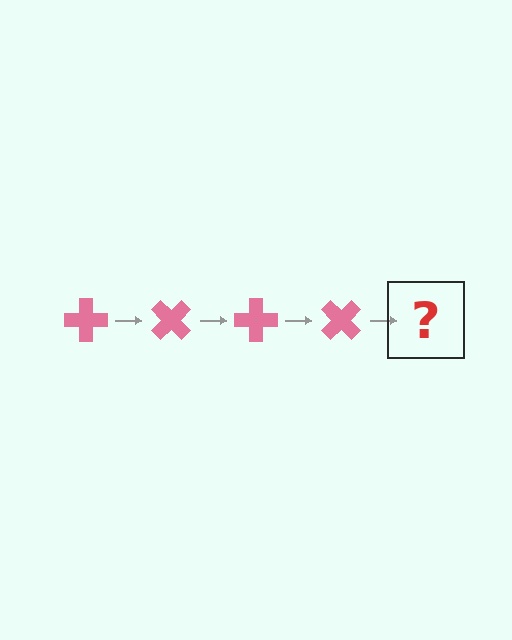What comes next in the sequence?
The next element should be a pink cross rotated 180 degrees.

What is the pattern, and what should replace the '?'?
The pattern is that the cross rotates 45 degrees each step. The '?' should be a pink cross rotated 180 degrees.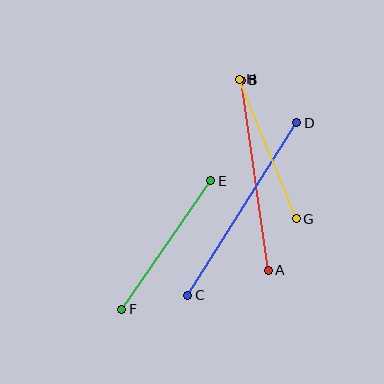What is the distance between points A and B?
The distance is approximately 192 pixels.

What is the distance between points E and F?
The distance is approximately 156 pixels.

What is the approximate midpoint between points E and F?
The midpoint is at approximately (166, 245) pixels.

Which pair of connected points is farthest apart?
Points C and D are farthest apart.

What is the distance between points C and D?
The distance is approximately 204 pixels.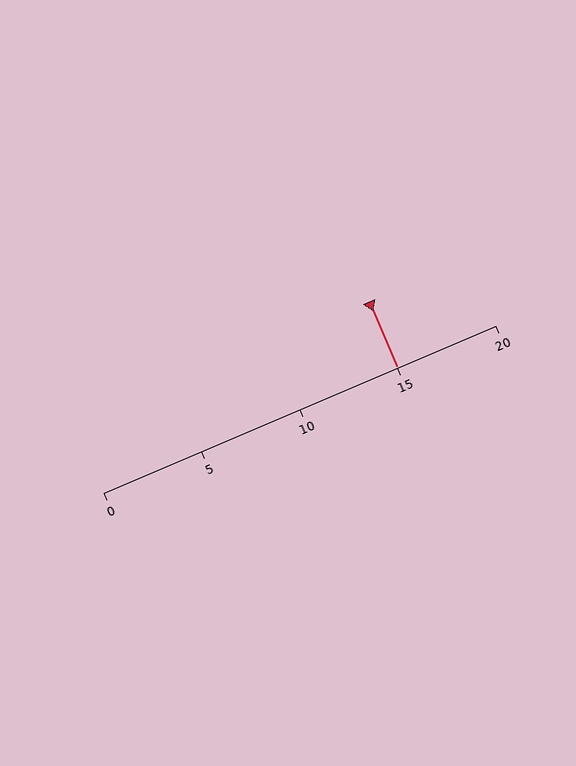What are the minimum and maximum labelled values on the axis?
The axis runs from 0 to 20.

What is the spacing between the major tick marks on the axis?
The major ticks are spaced 5 apart.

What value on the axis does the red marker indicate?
The marker indicates approximately 15.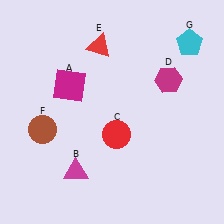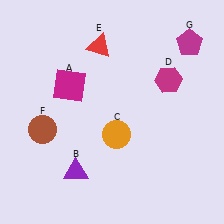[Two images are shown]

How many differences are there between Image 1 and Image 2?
There are 3 differences between the two images.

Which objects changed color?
B changed from magenta to purple. C changed from red to orange. G changed from cyan to magenta.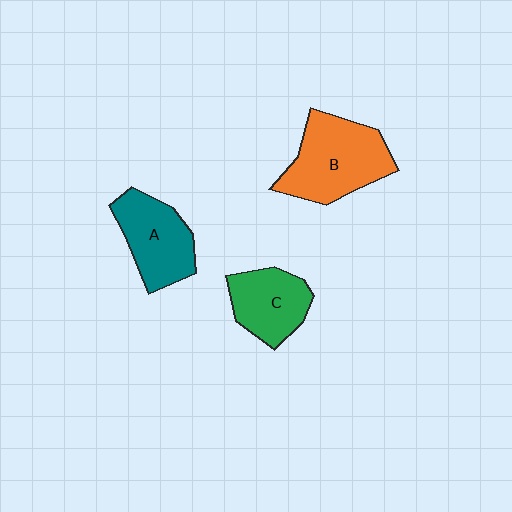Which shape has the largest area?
Shape B (orange).